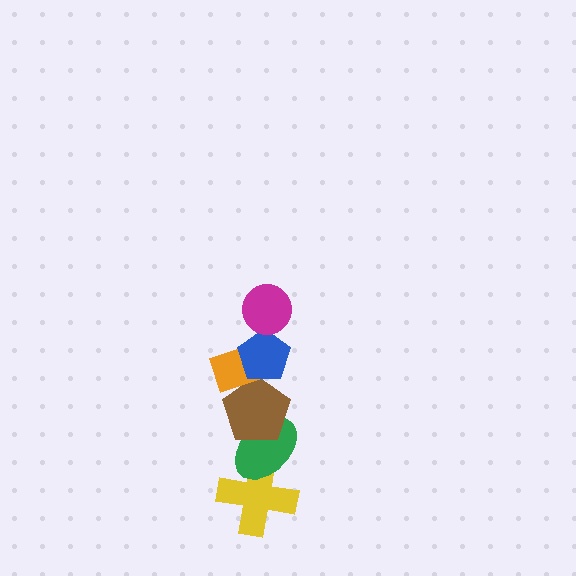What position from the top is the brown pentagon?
The brown pentagon is 4th from the top.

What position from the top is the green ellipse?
The green ellipse is 5th from the top.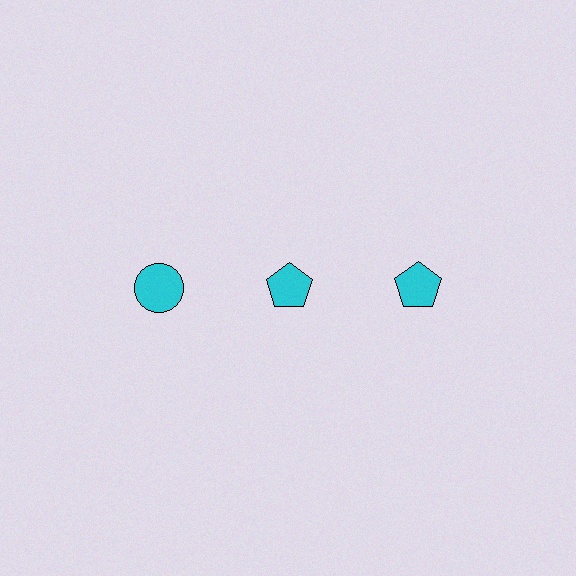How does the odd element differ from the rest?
It has a different shape: circle instead of pentagon.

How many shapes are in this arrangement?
There are 3 shapes arranged in a grid pattern.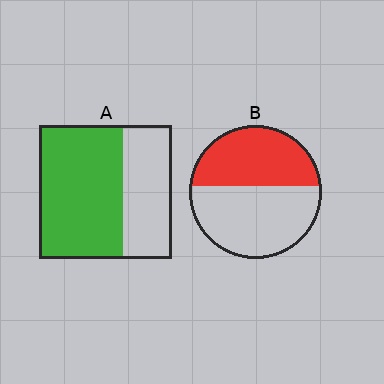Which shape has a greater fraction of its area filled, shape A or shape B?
Shape A.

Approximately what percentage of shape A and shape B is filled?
A is approximately 65% and B is approximately 45%.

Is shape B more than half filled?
No.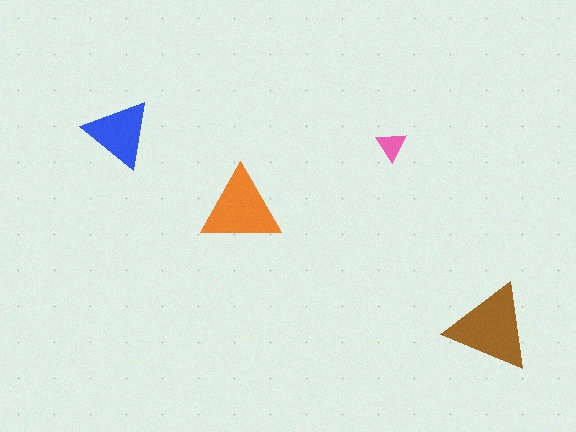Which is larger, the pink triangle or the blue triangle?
The blue one.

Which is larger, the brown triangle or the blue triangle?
The brown one.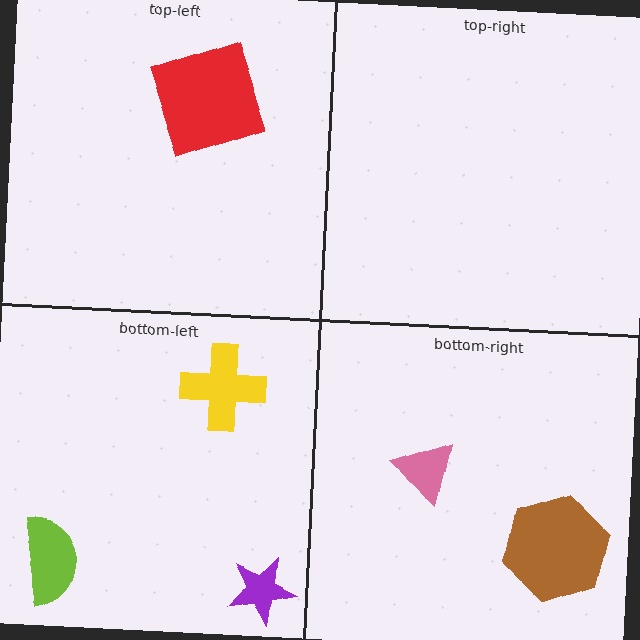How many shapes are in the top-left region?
1.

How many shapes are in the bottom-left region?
3.